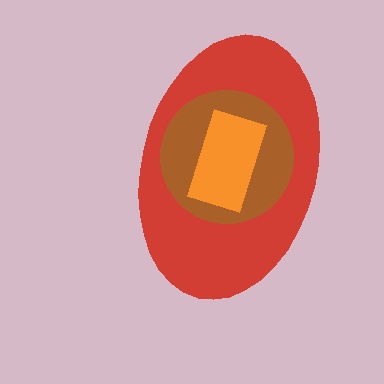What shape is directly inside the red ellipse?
The brown circle.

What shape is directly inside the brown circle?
The orange rectangle.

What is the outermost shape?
The red ellipse.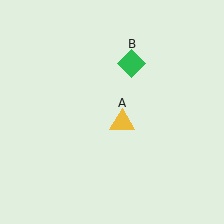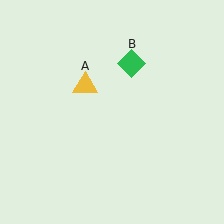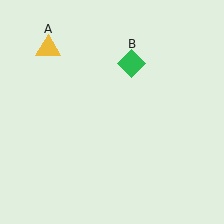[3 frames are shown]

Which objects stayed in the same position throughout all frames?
Green diamond (object B) remained stationary.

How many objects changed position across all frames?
1 object changed position: yellow triangle (object A).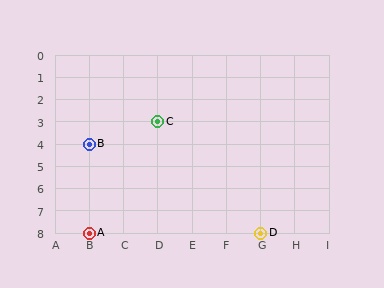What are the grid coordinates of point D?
Point D is at grid coordinates (G, 8).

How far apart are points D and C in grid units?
Points D and C are 3 columns and 5 rows apart (about 5.8 grid units diagonally).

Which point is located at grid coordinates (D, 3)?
Point C is at (D, 3).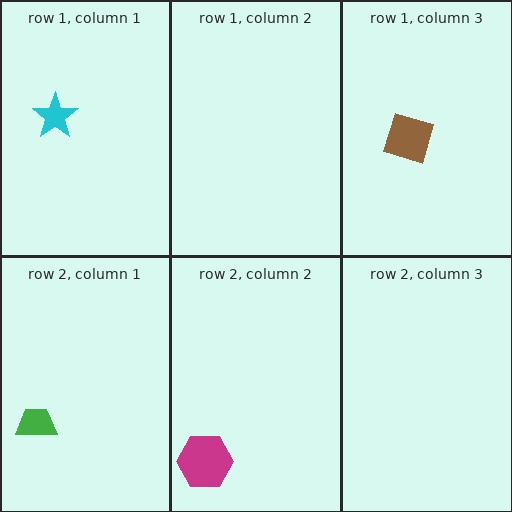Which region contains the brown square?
The row 1, column 3 region.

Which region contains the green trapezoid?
The row 2, column 1 region.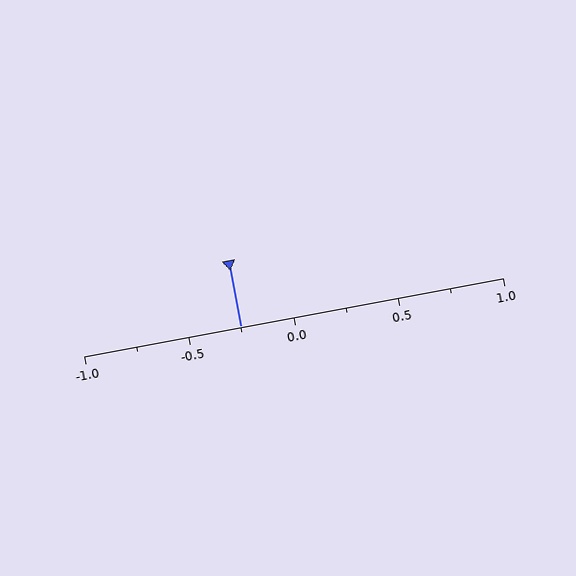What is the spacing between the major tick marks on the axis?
The major ticks are spaced 0.5 apart.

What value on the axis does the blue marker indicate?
The marker indicates approximately -0.25.